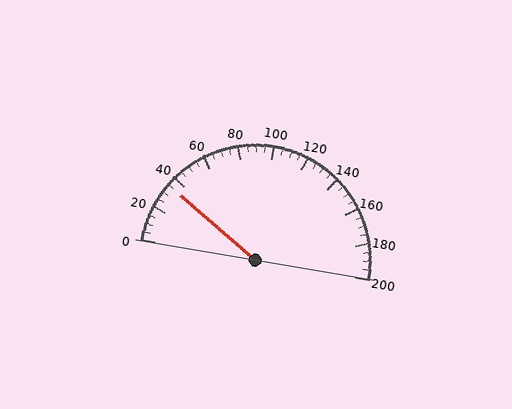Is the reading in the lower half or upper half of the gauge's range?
The reading is in the lower half of the range (0 to 200).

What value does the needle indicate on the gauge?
The needle indicates approximately 35.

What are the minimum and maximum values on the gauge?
The gauge ranges from 0 to 200.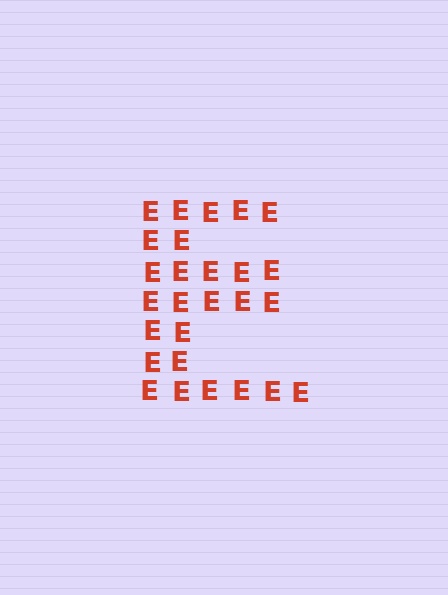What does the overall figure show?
The overall figure shows the letter E.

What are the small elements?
The small elements are letter E's.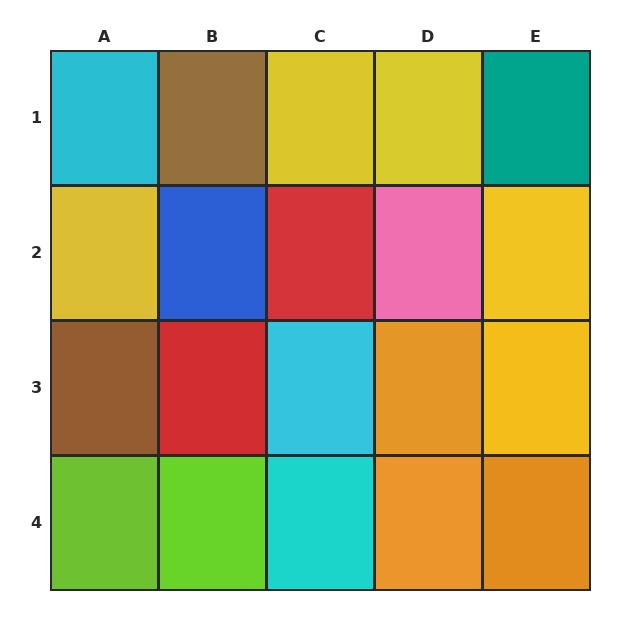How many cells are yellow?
5 cells are yellow.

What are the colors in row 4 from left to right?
Lime, lime, cyan, orange, orange.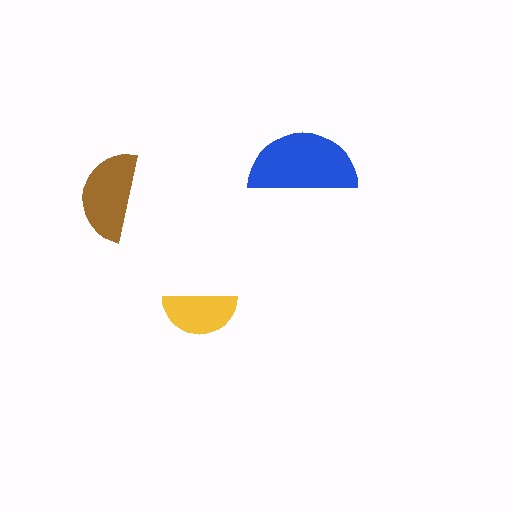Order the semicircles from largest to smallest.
the blue one, the brown one, the yellow one.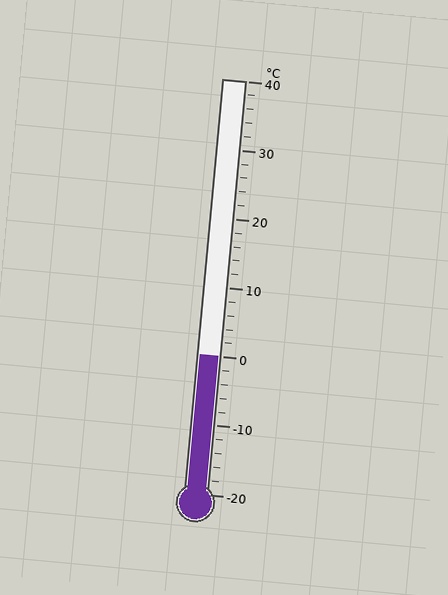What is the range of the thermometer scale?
The thermometer scale ranges from -20°C to 40°C.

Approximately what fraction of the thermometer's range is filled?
The thermometer is filled to approximately 35% of its range.